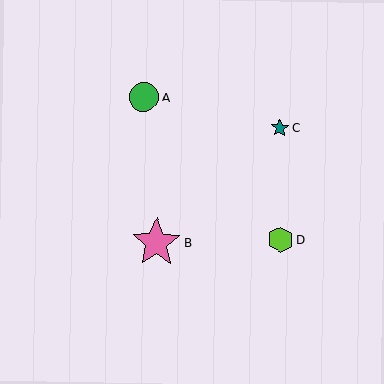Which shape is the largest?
The pink star (labeled B) is the largest.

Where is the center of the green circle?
The center of the green circle is at (144, 97).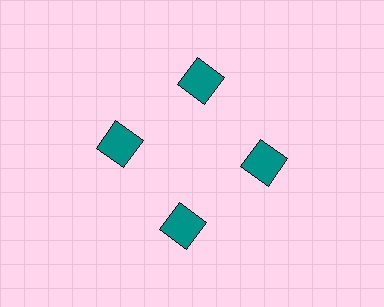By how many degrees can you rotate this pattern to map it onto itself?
The pattern maps onto itself every 90 degrees of rotation.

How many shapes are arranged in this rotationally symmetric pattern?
There are 4 shapes, arranged in 4 groups of 1.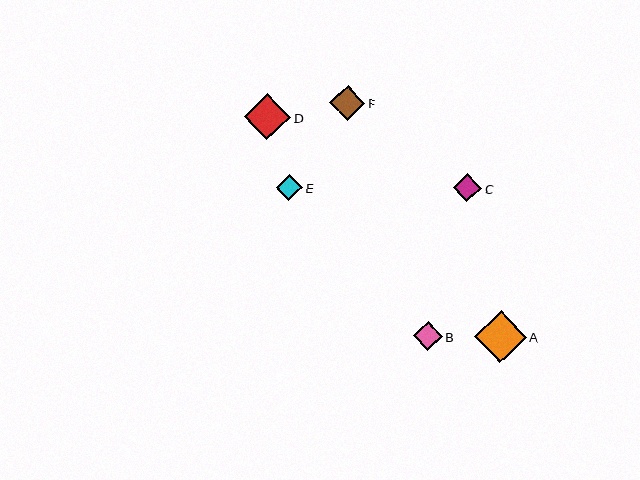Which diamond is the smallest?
Diamond E is the smallest with a size of approximately 26 pixels.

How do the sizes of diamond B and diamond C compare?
Diamond B and diamond C are approximately the same size.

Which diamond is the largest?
Diamond A is the largest with a size of approximately 52 pixels.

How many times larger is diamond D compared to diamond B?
Diamond D is approximately 1.6 times the size of diamond B.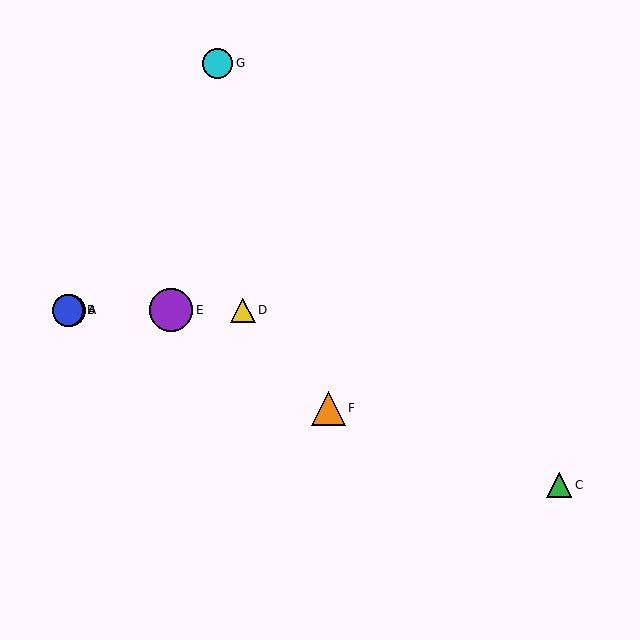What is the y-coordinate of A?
Object A is at y≈310.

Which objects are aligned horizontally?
Objects A, B, D, E are aligned horizontally.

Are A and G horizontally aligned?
No, A is at y≈310 and G is at y≈63.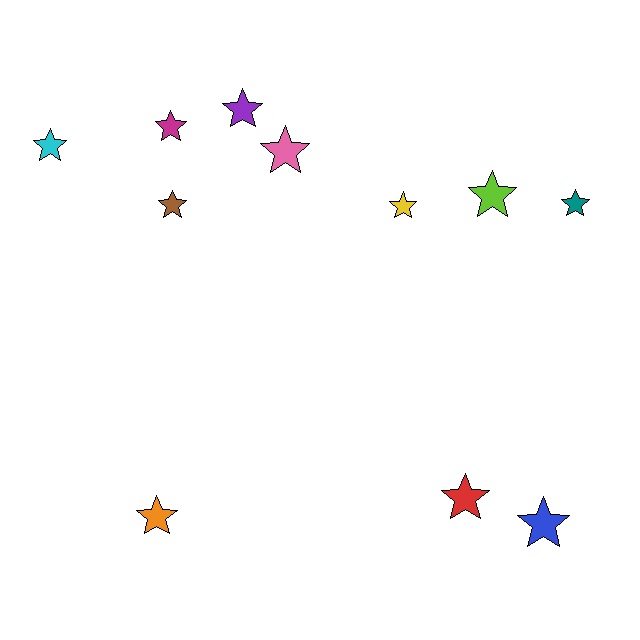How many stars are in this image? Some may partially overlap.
There are 11 stars.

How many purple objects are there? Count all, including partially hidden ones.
There is 1 purple object.